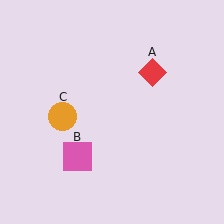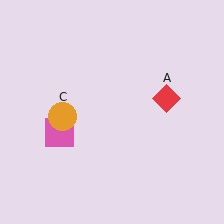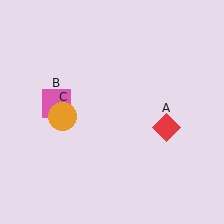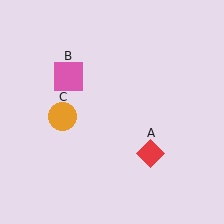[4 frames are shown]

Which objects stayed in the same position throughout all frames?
Orange circle (object C) remained stationary.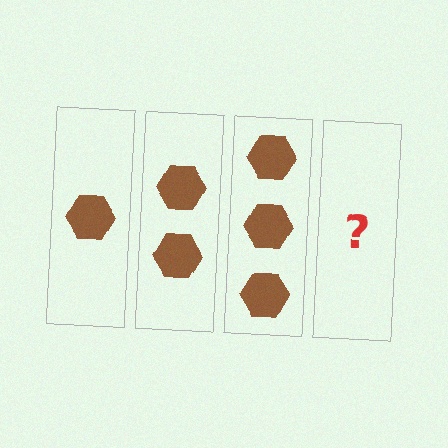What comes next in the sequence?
The next element should be 4 hexagons.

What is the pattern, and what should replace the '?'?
The pattern is that each step adds one more hexagon. The '?' should be 4 hexagons.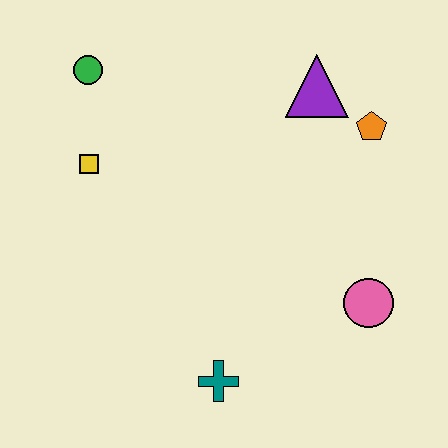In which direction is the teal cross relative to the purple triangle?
The teal cross is below the purple triangle.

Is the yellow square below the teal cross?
No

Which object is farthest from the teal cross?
The green circle is farthest from the teal cross.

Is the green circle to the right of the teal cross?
No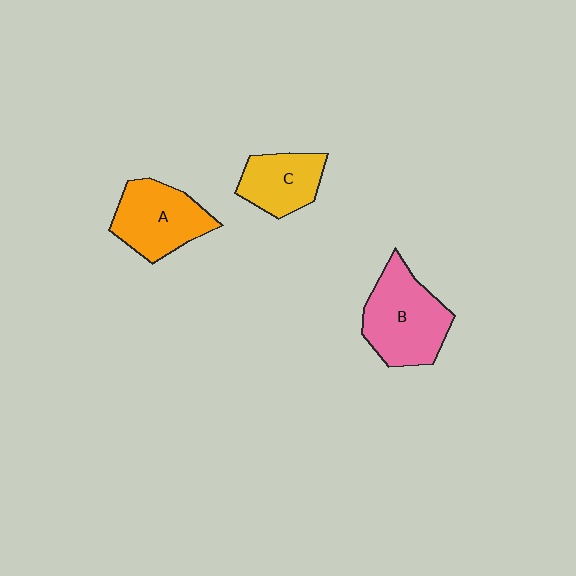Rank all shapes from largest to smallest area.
From largest to smallest: B (pink), A (orange), C (yellow).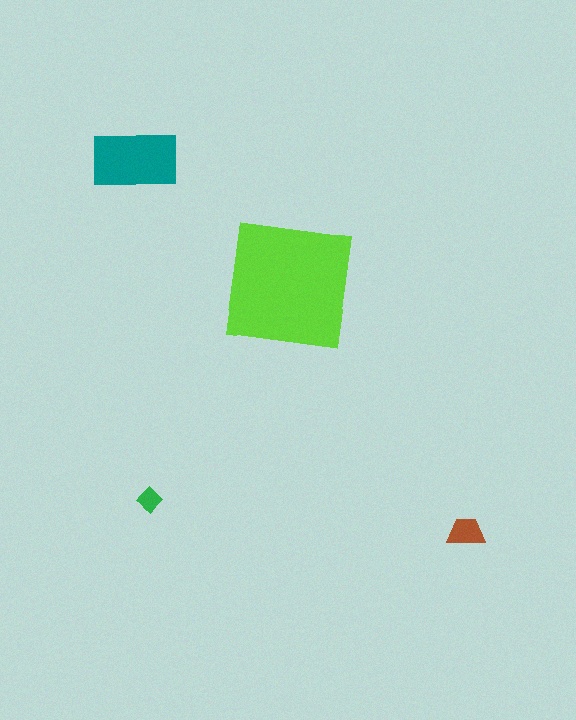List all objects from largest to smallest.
The lime square, the teal rectangle, the brown trapezoid, the green diamond.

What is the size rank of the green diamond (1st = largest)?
4th.